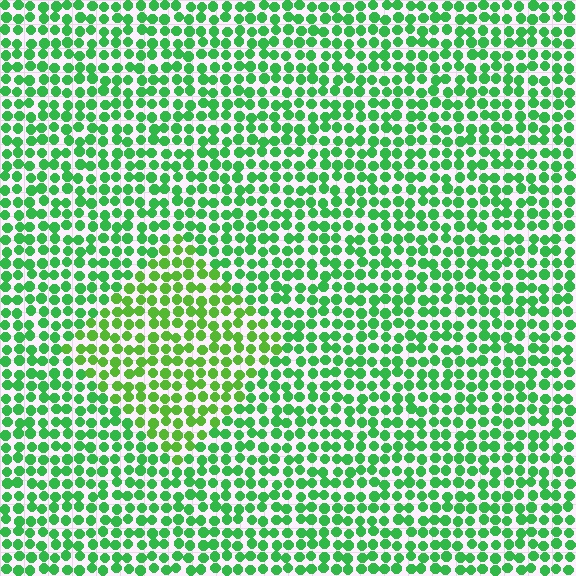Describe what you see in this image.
The image is filled with small green elements in a uniform arrangement. A diamond-shaped region is visible where the elements are tinted to a slightly different hue, forming a subtle color boundary.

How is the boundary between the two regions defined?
The boundary is defined purely by a slight shift in hue (about 26 degrees). Spacing, size, and orientation are identical on both sides.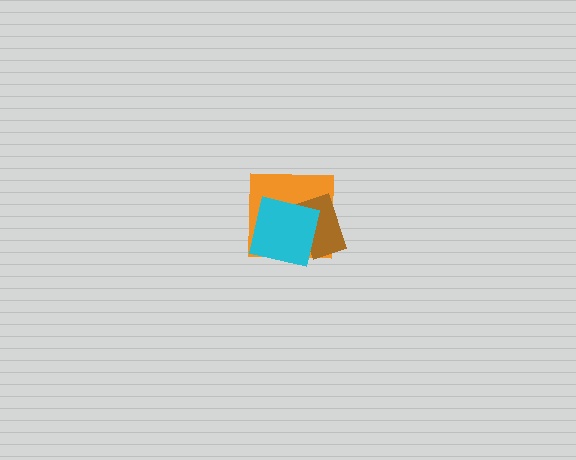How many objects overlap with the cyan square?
2 objects overlap with the cyan square.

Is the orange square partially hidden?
Yes, it is partially covered by another shape.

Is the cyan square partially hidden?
No, no other shape covers it.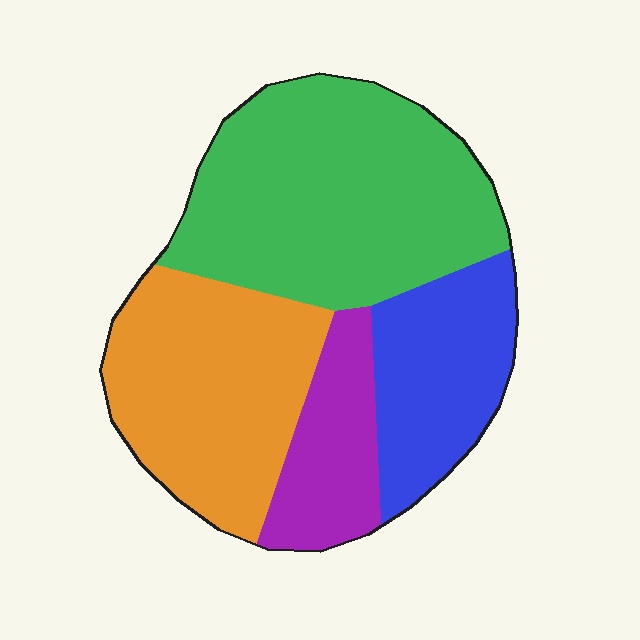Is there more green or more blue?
Green.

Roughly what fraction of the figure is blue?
Blue covers roughly 20% of the figure.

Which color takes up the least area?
Purple, at roughly 15%.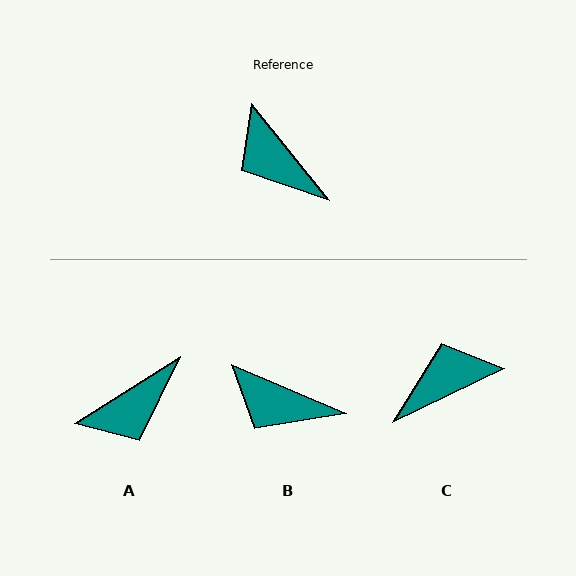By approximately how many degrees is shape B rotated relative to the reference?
Approximately 28 degrees counter-clockwise.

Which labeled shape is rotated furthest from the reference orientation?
C, about 103 degrees away.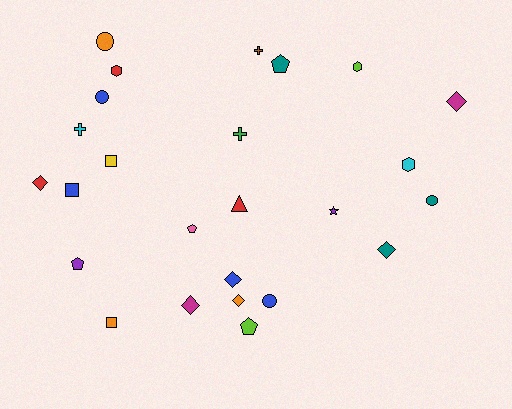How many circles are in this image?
There are 4 circles.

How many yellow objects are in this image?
There is 1 yellow object.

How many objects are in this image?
There are 25 objects.